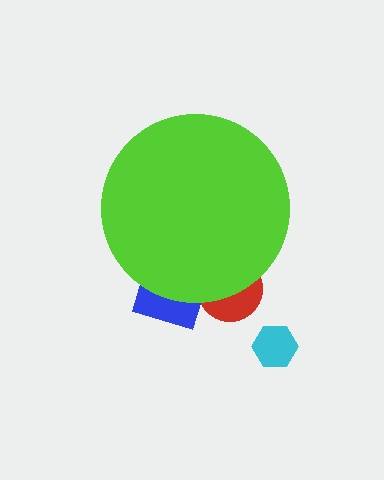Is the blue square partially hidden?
Yes, the blue square is partially hidden behind the lime circle.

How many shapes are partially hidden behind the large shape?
2 shapes are partially hidden.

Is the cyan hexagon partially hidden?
No, the cyan hexagon is fully visible.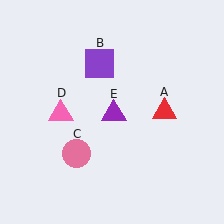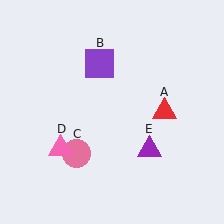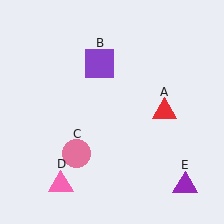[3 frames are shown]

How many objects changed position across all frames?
2 objects changed position: pink triangle (object D), purple triangle (object E).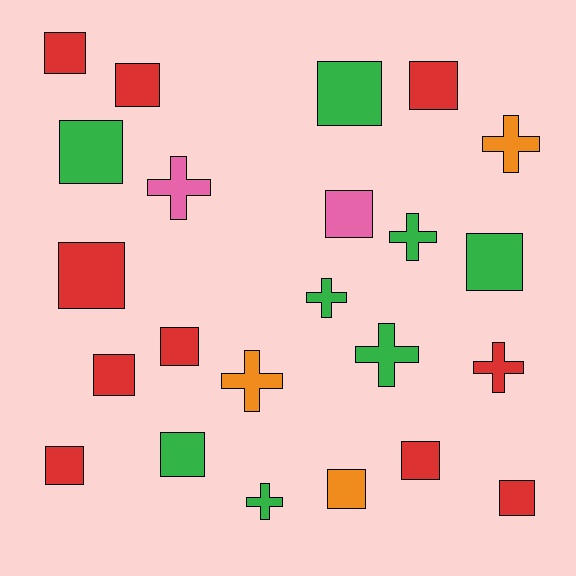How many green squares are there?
There are 4 green squares.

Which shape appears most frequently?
Square, with 15 objects.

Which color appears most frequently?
Red, with 10 objects.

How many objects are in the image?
There are 23 objects.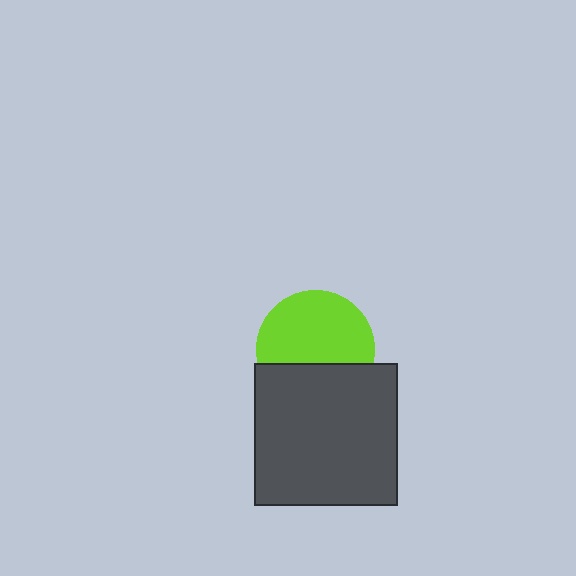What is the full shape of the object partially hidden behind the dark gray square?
The partially hidden object is a lime circle.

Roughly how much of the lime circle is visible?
About half of it is visible (roughly 65%).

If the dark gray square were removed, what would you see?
You would see the complete lime circle.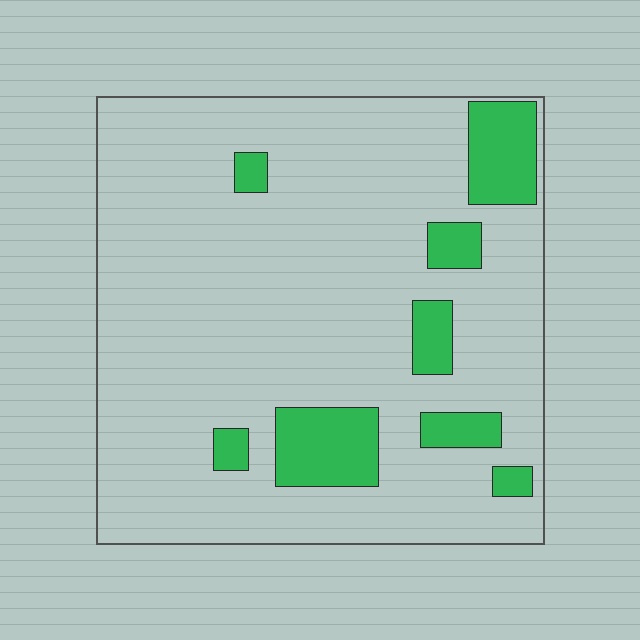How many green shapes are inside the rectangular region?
8.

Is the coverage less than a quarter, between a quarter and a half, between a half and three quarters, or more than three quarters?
Less than a quarter.